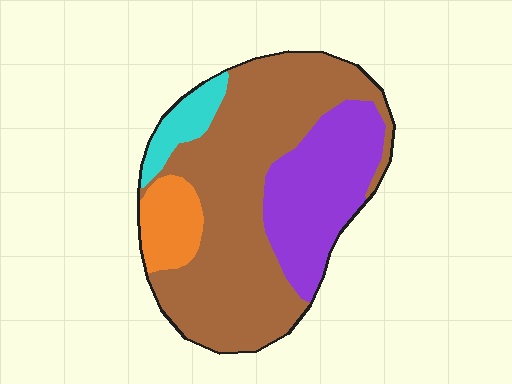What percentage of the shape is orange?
Orange takes up about one tenth (1/10) of the shape.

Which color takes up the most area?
Brown, at roughly 60%.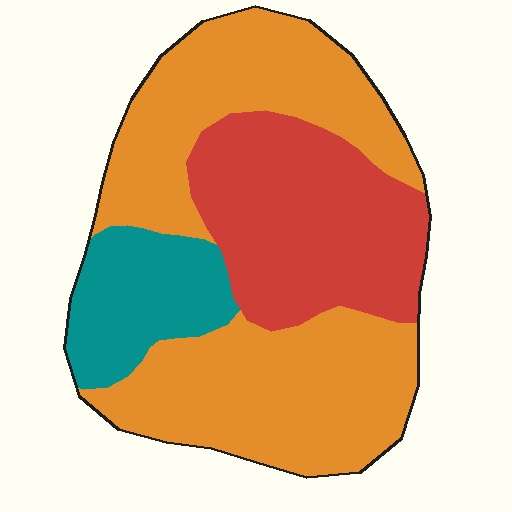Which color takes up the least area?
Teal, at roughly 15%.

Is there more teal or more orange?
Orange.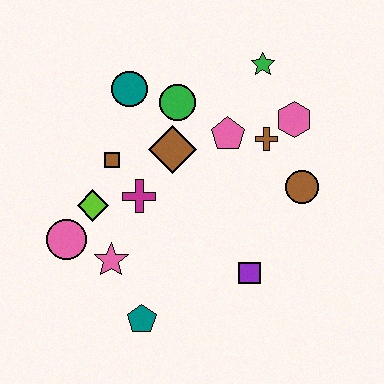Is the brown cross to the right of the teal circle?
Yes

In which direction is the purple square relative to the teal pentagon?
The purple square is to the right of the teal pentagon.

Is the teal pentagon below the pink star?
Yes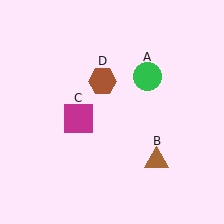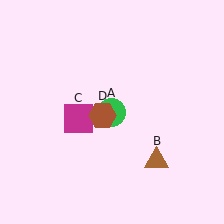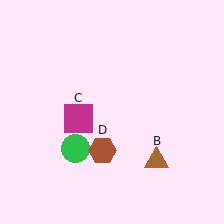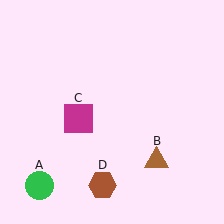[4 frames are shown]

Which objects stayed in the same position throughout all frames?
Brown triangle (object B) and magenta square (object C) remained stationary.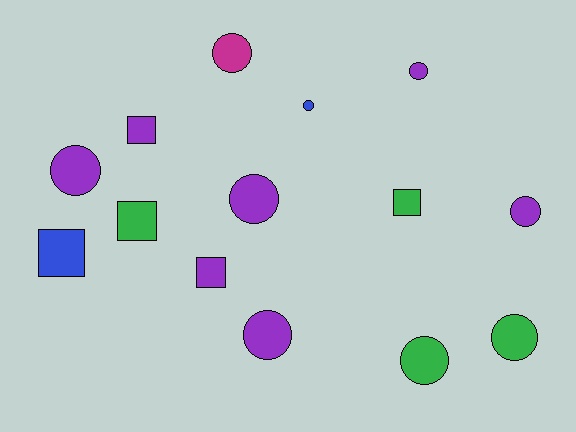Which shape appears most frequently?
Circle, with 9 objects.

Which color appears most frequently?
Purple, with 7 objects.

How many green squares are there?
There are 2 green squares.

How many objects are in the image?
There are 14 objects.